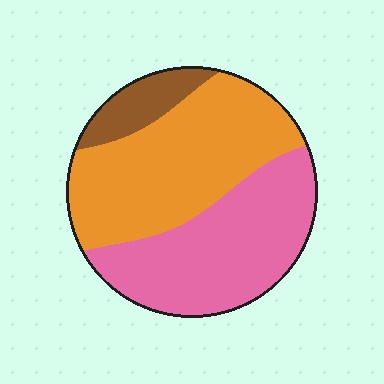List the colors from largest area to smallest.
From largest to smallest: orange, pink, brown.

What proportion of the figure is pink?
Pink covers roughly 40% of the figure.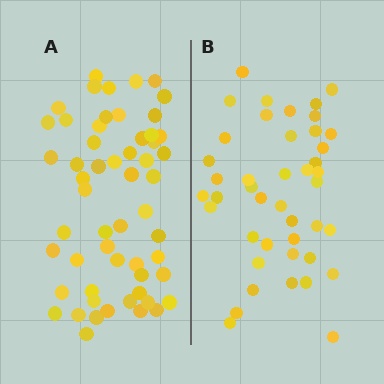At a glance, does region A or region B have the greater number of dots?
Region A (the left region) has more dots.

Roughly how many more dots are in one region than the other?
Region A has approximately 15 more dots than region B.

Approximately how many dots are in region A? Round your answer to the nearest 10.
About 60 dots. (The exact count is 56, which rounds to 60.)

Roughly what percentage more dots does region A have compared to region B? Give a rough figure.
About 30% more.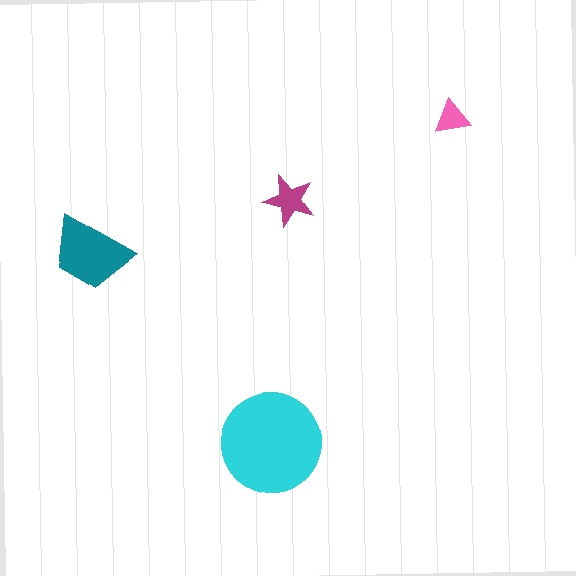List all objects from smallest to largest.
The pink triangle, the magenta star, the teal trapezoid, the cyan circle.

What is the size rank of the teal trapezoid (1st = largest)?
2nd.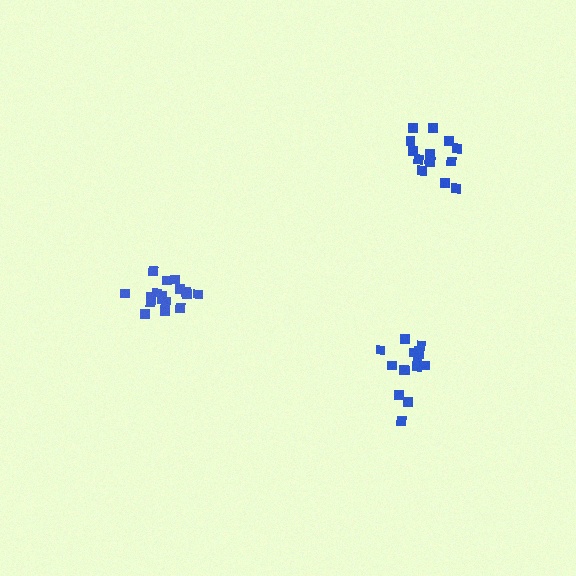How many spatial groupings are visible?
There are 3 spatial groupings.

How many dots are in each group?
Group 1: 17 dots, Group 2: 14 dots, Group 3: 15 dots (46 total).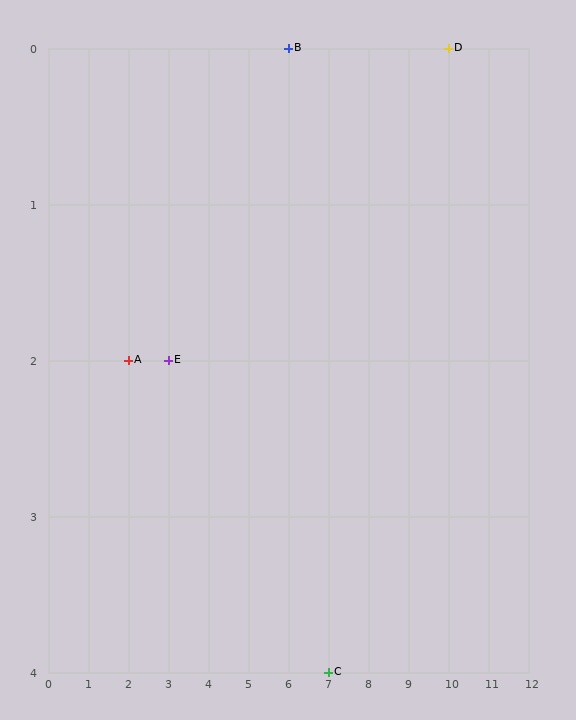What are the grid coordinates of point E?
Point E is at grid coordinates (3, 2).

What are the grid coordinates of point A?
Point A is at grid coordinates (2, 2).